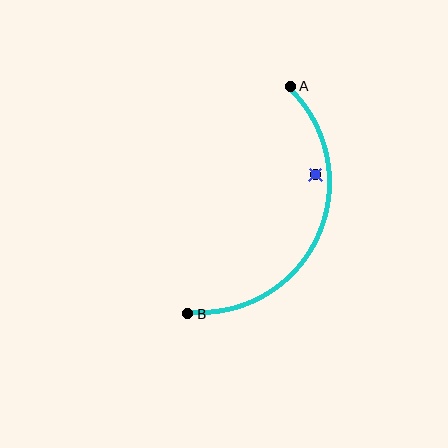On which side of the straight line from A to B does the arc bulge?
The arc bulges to the right of the straight line connecting A and B.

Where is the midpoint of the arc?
The arc midpoint is the point on the curve farthest from the straight line joining A and B. It sits to the right of that line.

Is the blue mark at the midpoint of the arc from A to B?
No — the blue mark does not lie on the arc at all. It sits slightly inside the curve.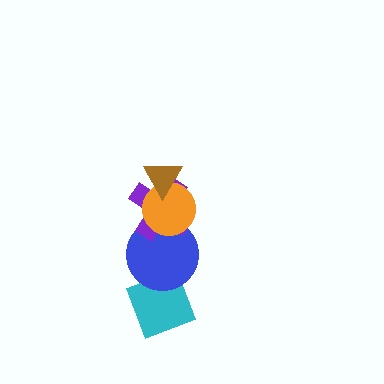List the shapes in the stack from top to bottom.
From top to bottom: the brown triangle, the orange circle, the purple cross, the blue circle, the cyan diamond.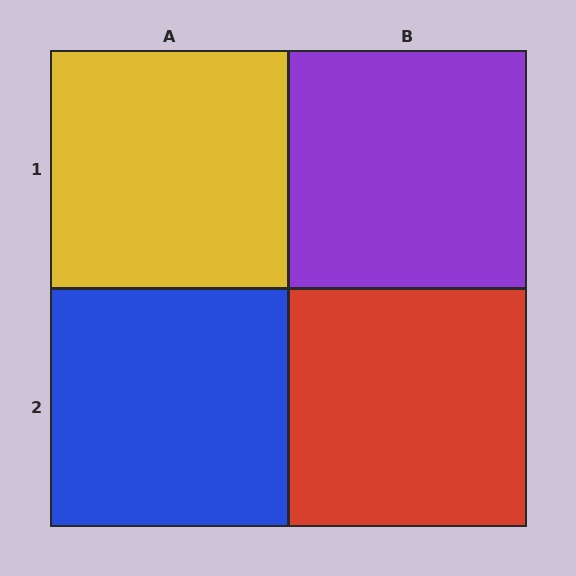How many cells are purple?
1 cell is purple.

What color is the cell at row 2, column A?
Blue.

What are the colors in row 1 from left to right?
Yellow, purple.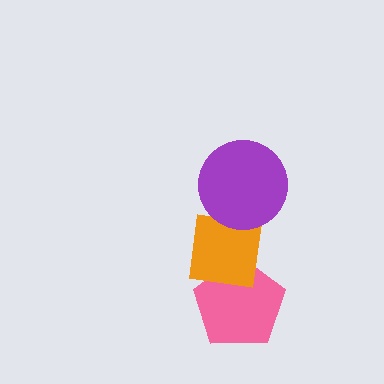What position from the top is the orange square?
The orange square is 2nd from the top.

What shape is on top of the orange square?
The purple circle is on top of the orange square.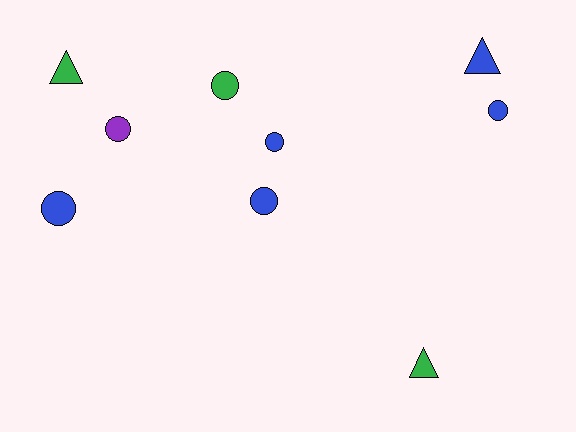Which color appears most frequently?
Blue, with 5 objects.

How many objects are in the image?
There are 9 objects.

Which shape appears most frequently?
Circle, with 6 objects.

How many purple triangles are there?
There are no purple triangles.